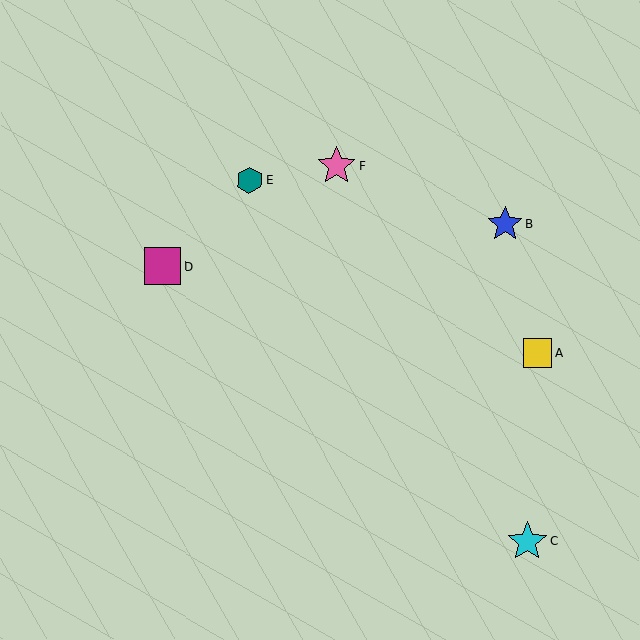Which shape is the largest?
The cyan star (labeled C) is the largest.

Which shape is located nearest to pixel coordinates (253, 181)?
The teal hexagon (labeled E) at (249, 180) is nearest to that location.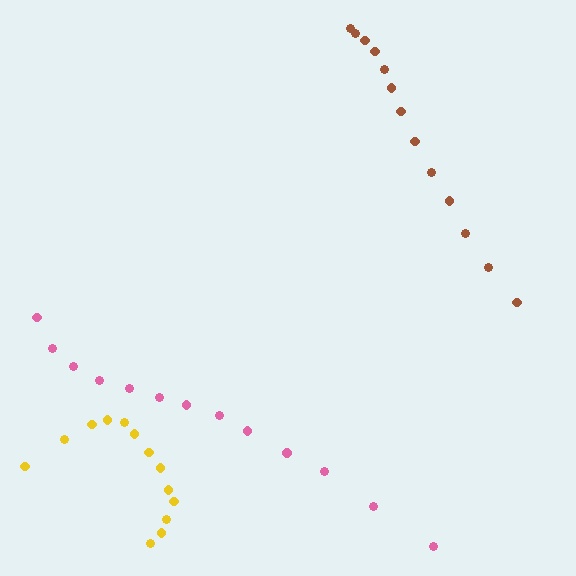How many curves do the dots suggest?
There are 3 distinct paths.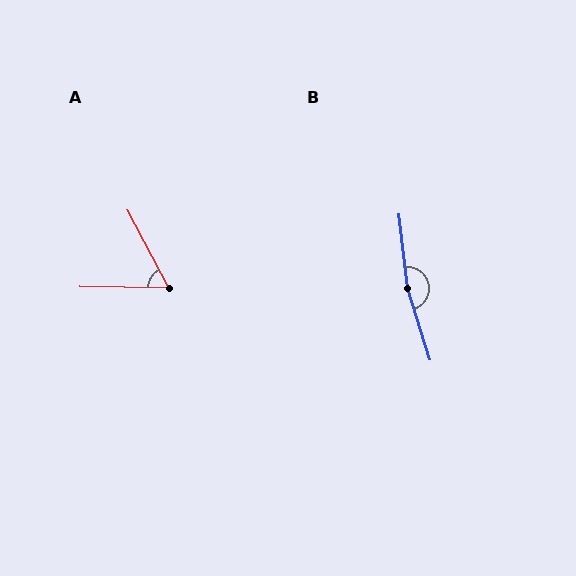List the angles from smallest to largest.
A (61°), B (169°).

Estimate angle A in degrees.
Approximately 61 degrees.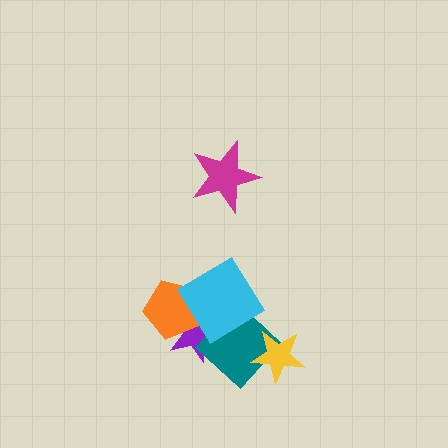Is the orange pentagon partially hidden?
Yes, it is partially covered by another shape.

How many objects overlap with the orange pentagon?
2 objects overlap with the orange pentagon.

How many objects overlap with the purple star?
3 objects overlap with the purple star.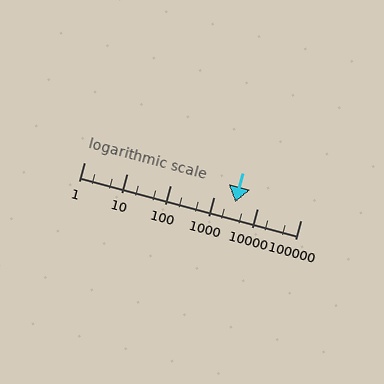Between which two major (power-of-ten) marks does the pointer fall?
The pointer is between 1000 and 10000.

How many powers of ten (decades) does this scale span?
The scale spans 5 decades, from 1 to 100000.